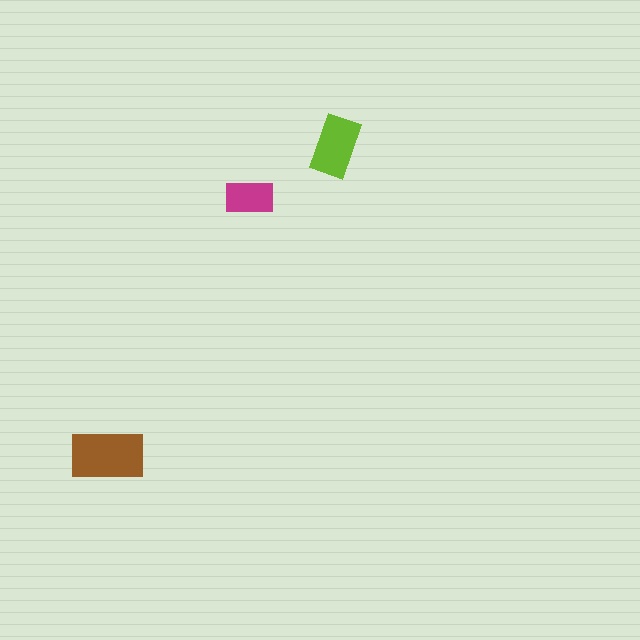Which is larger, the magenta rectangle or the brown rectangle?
The brown one.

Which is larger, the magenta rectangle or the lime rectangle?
The lime one.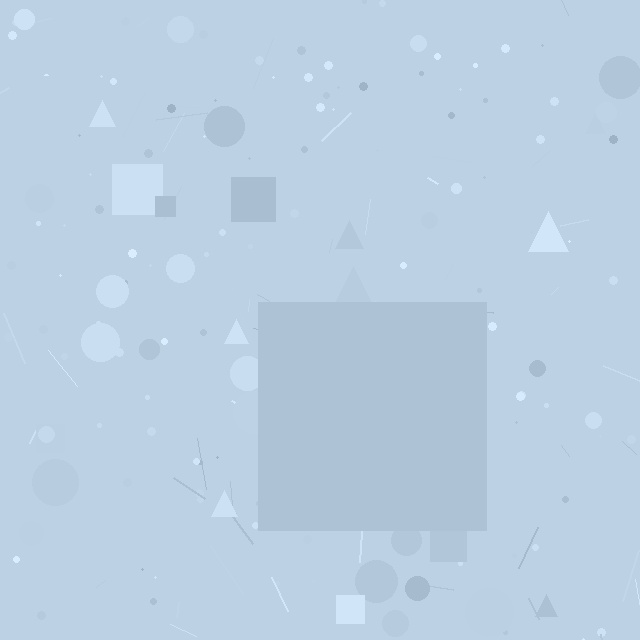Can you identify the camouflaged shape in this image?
The camouflaged shape is a square.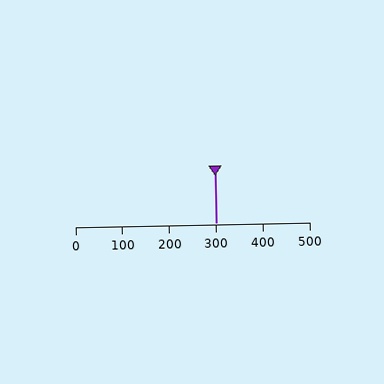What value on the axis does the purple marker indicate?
The marker indicates approximately 300.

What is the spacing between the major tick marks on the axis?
The major ticks are spaced 100 apart.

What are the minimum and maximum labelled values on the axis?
The axis runs from 0 to 500.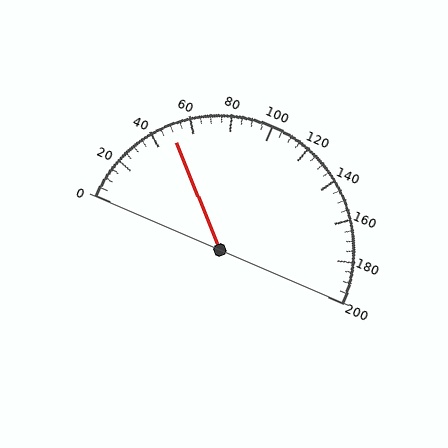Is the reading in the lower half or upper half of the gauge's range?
The reading is in the lower half of the range (0 to 200).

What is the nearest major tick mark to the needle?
The nearest major tick mark is 40.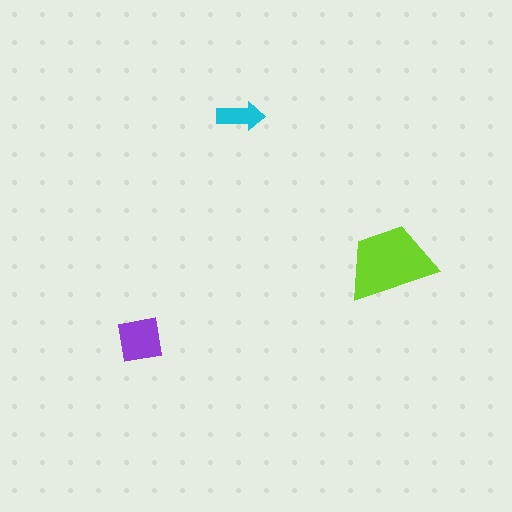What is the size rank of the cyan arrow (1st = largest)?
3rd.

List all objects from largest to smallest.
The lime trapezoid, the purple square, the cyan arrow.